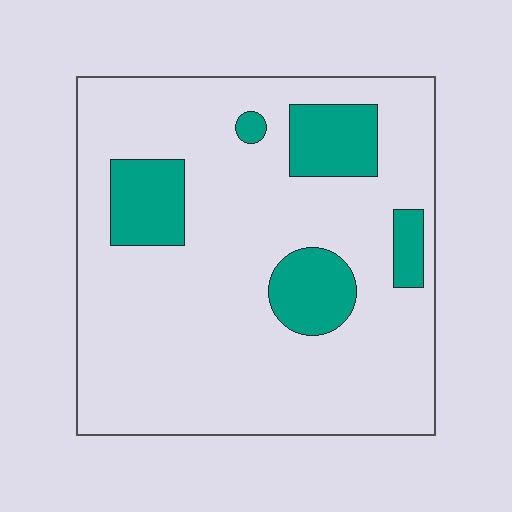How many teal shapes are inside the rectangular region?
5.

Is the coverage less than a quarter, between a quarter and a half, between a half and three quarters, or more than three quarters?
Less than a quarter.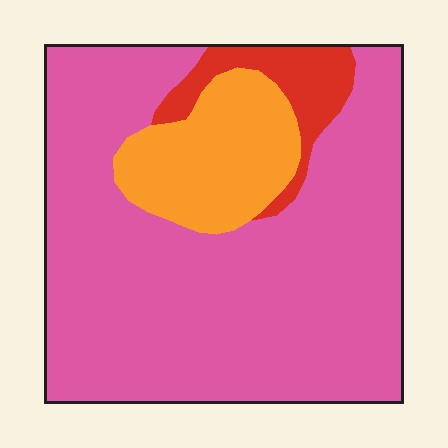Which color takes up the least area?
Red, at roughly 10%.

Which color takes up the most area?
Pink, at roughly 75%.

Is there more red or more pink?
Pink.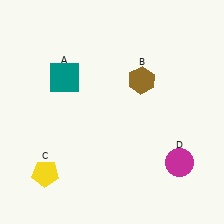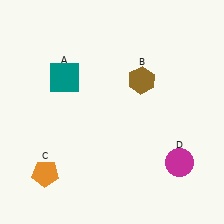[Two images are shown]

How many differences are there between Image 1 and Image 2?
There is 1 difference between the two images.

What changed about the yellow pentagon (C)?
In Image 1, C is yellow. In Image 2, it changed to orange.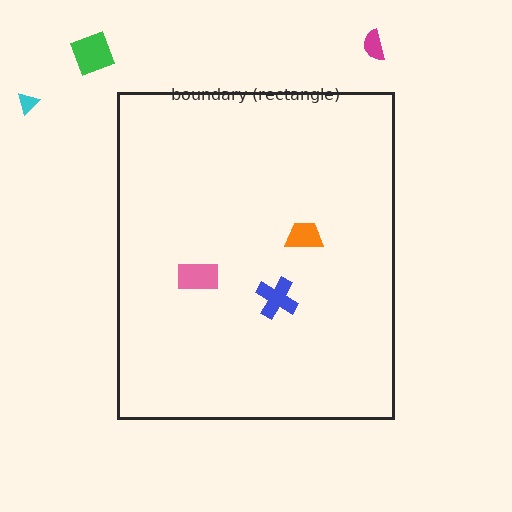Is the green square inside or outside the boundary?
Outside.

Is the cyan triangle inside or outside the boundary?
Outside.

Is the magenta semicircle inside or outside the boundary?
Outside.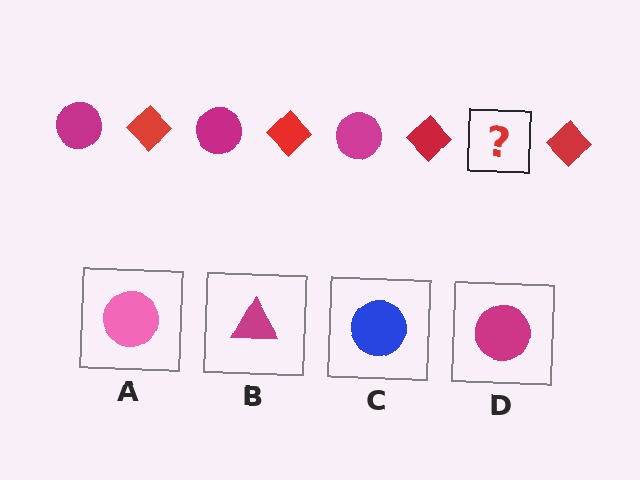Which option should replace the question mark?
Option D.